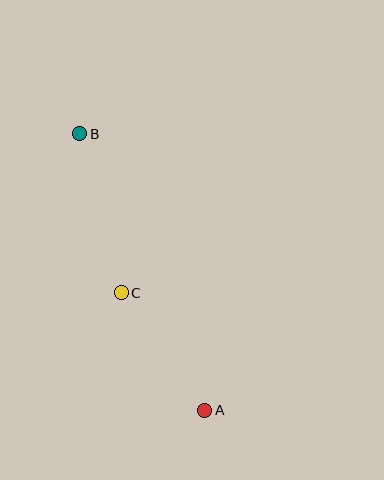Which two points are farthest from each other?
Points A and B are farthest from each other.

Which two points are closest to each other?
Points A and C are closest to each other.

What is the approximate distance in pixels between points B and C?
The distance between B and C is approximately 164 pixels.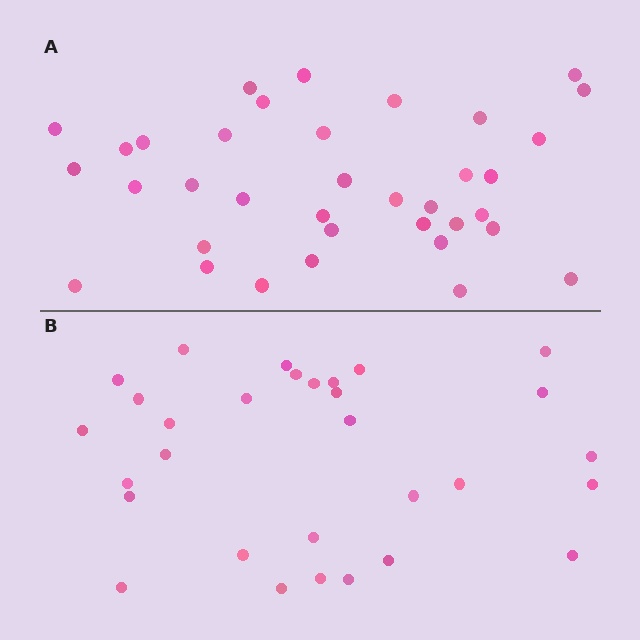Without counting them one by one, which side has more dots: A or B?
Region A (the top region) has more dots.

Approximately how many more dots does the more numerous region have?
Region A has about 6 more dots than region B.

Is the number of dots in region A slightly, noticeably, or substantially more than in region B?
Region A has only slightly more — the two regions are fairly close. The ratio is roughly 1.2 to 1.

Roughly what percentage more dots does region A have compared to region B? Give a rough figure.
About 20% more.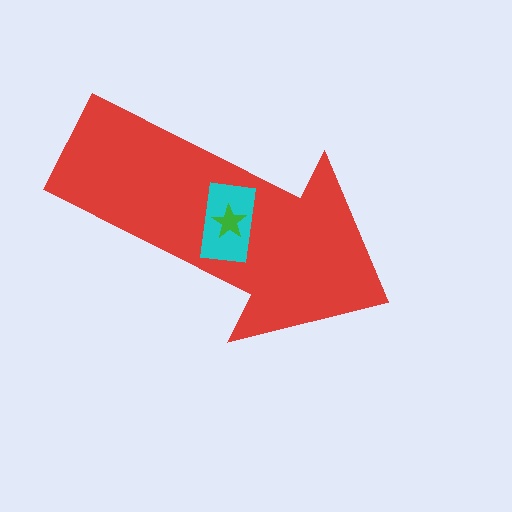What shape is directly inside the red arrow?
The cyan rectangle.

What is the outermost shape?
The red arrow.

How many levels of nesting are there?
3.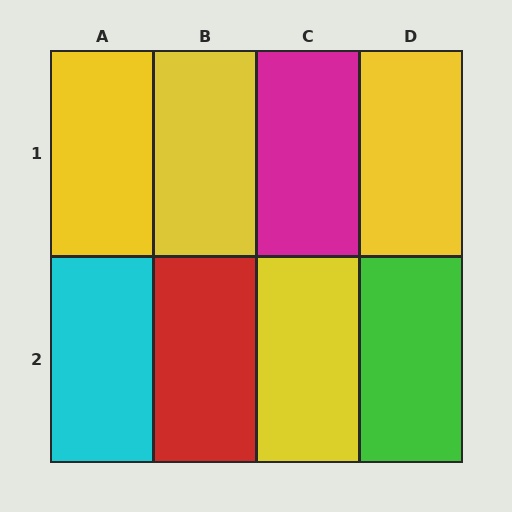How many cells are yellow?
4 cells are yellow.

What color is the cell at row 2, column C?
Yellow.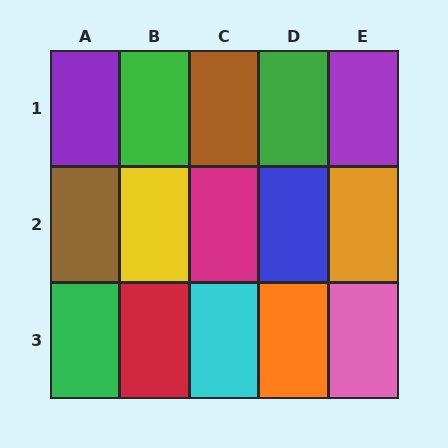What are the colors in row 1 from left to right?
Purple, green, brown, green, purple.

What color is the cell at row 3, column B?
Red.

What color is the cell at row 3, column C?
Cyan.